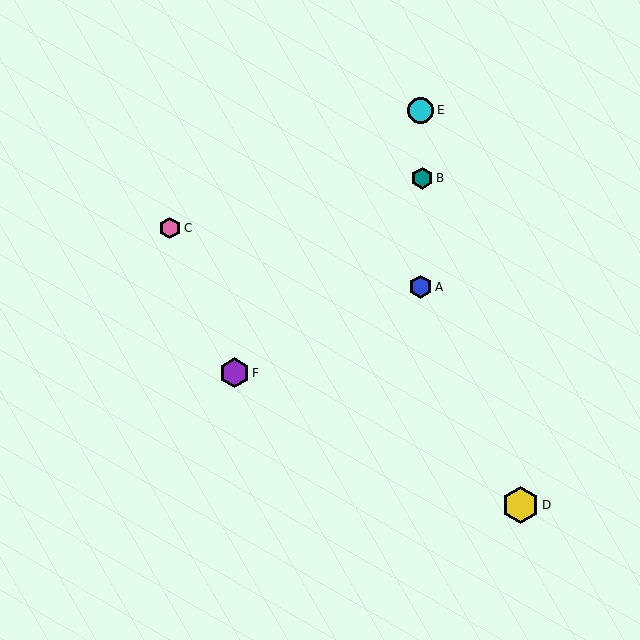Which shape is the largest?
The yellow hexagon (labeled D) is the largest.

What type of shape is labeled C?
Shape C is a pink hexagon.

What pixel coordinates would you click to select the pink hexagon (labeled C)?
Click at (170, 228) to select the pink hexagon C.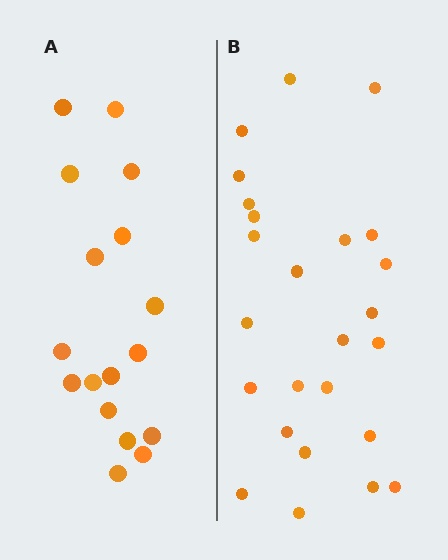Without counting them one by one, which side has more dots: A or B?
Region B (the right region) has more dots.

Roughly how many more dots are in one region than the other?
Region B has roughly 8 or so more dots than region A.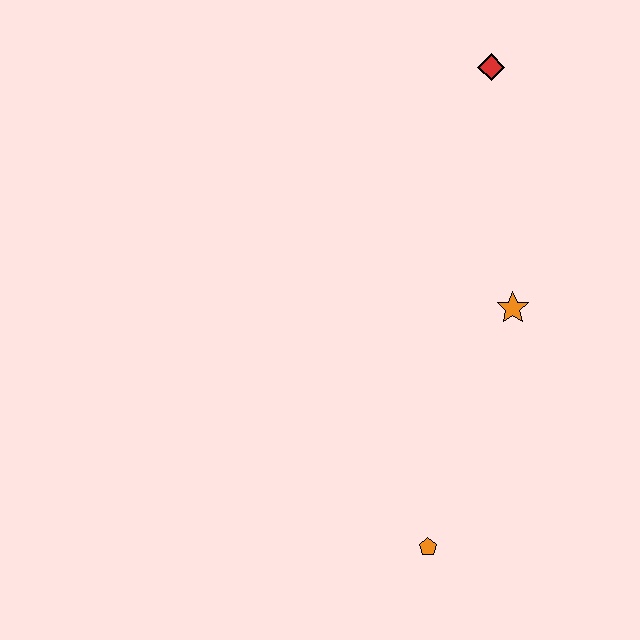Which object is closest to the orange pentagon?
The orange star is closest to the orange pentagon.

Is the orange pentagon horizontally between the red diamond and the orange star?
No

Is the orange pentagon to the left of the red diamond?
Yes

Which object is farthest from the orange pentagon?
The red diamond is farthest from the orange pentagon.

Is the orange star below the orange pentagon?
No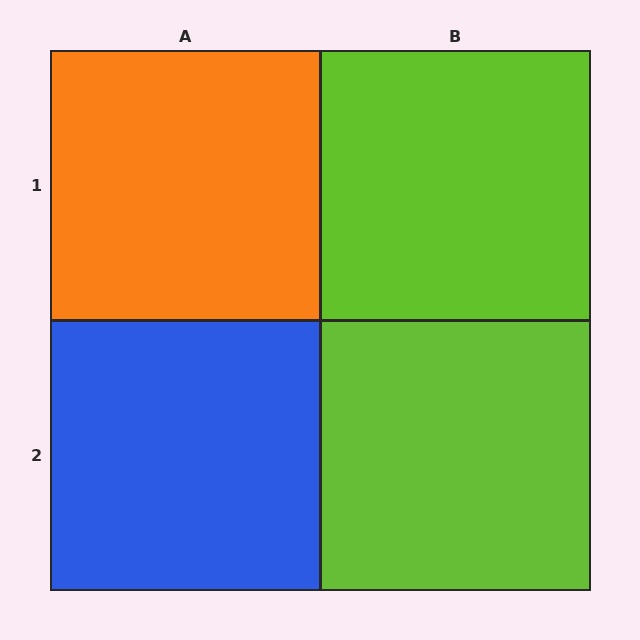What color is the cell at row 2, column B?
Lime.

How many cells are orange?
1 cell is orange.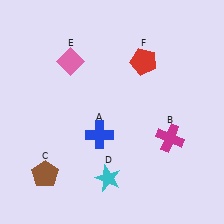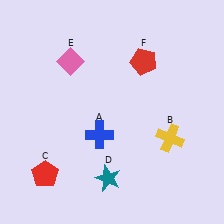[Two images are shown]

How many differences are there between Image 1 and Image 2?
There are 3 differences between the two images.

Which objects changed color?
B changed from magenta to yellow. C changed from brown to red. D changed from cyan to teal.